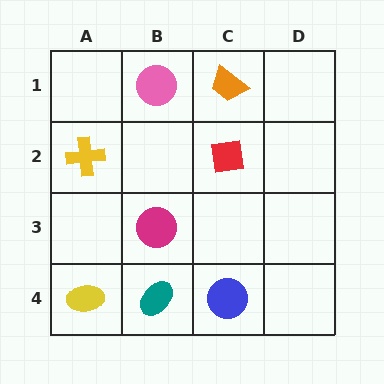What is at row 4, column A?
A yellow ellipse.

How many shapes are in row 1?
2 shapes.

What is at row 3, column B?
A magenta circle.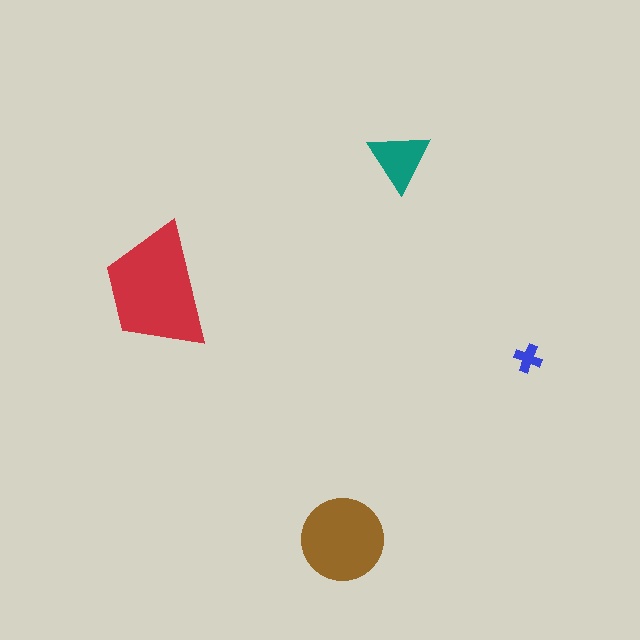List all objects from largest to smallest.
The red trapezoid, the brown circle, the teal triangle, the blue cross.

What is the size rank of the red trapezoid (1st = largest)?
1st.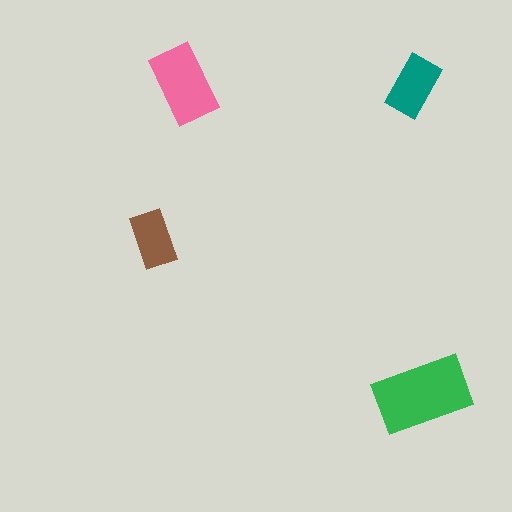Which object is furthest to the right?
The green rectangle is rightmost.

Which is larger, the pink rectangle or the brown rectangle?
The pink one.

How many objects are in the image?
There are 4 objects in the image.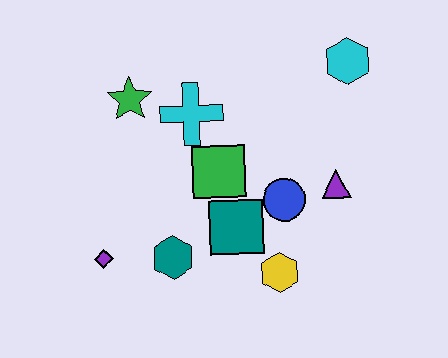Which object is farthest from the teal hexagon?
The cyan hexagon is farthest from the teal hexagon.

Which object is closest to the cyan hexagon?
The purple triangle is closest to the cyan hexagon.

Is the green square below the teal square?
No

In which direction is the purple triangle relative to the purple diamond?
The purple triangle is to the right of the purple diamond.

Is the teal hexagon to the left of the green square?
Yes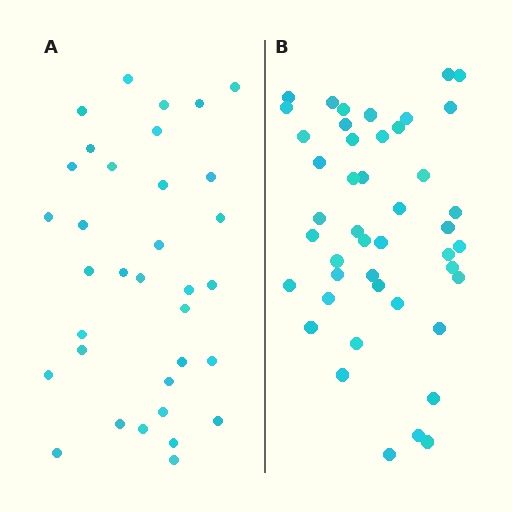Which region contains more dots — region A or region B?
Region B (the right region) has more dots.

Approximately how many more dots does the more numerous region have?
Region B has roughly 12 or so more dots than region A.